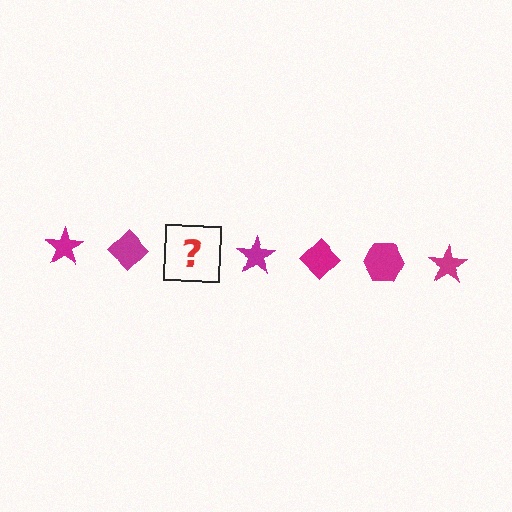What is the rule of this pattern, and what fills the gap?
The rule is that the pattern cycles through star, diamond, hexagon shapes in magenta. The gap should be filled with a magenta hexagon.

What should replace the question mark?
The question mark should be replaced with a magenta hexagon.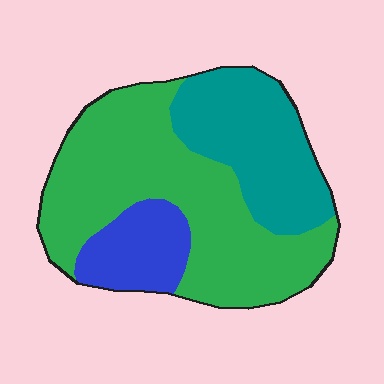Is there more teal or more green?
Green.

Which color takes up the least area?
Blue, at roughly 15%.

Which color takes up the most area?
Green, at roughly 55%.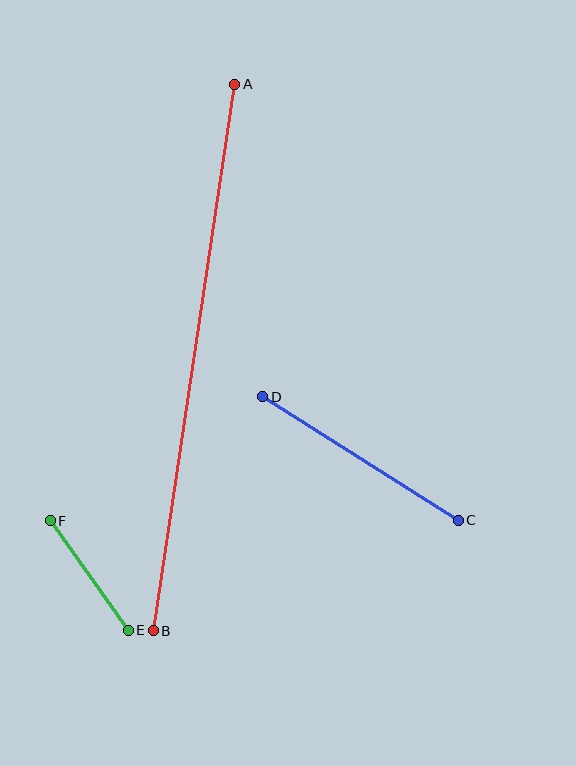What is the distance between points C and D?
The distance is approximately 231 pixels.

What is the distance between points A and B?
The distance is approximately 553 pixels.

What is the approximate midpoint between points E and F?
The midpoint is at approximately (89, 576) pixels.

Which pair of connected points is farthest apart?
Points A and B are farthest apart.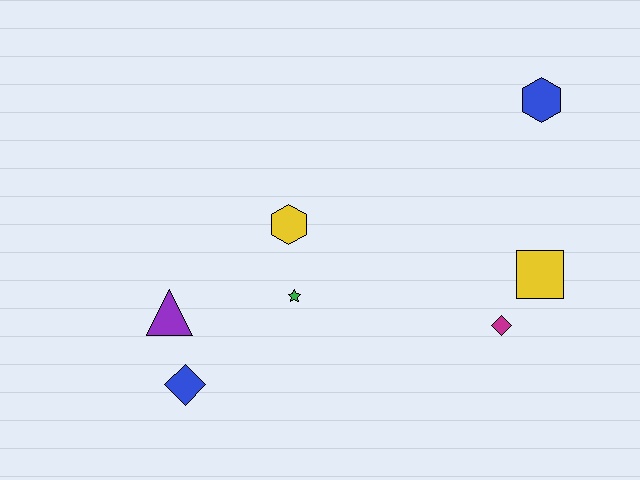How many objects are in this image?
There are 7 objects.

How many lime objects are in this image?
There are no lime objects.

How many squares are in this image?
There is 1 square.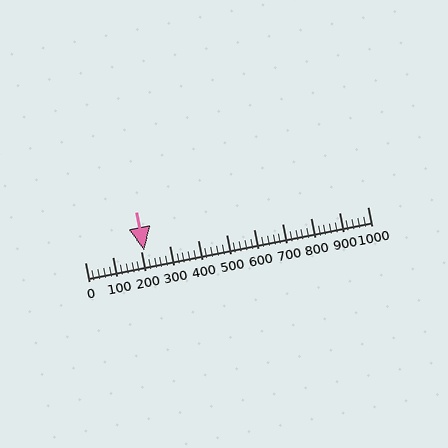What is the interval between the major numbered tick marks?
The major tick marks are spaced 100 units apart.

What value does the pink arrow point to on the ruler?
The pink arrow points to approximately 211.